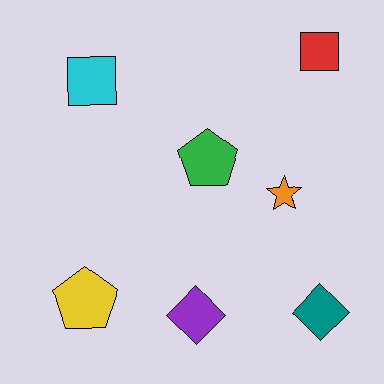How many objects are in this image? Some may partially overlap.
There are 7 objects.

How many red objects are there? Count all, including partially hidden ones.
There is 1 red object.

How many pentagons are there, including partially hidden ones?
There are 2 pentagons.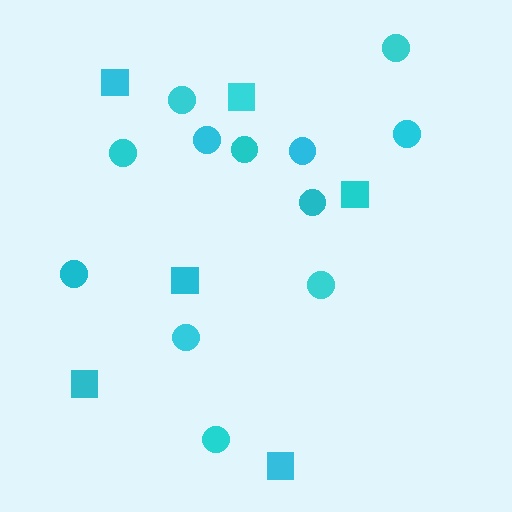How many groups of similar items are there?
There are 2 groups: one group of squares (6) and one group of circles (12).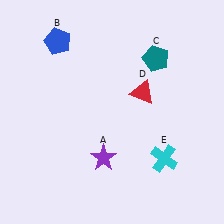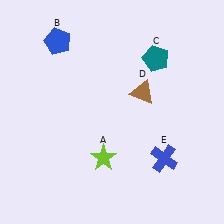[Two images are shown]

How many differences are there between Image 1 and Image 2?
There are 3 differences between the two images.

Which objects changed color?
A changed from purple to lime. D changed from red to brown. E changed from cyan to blue.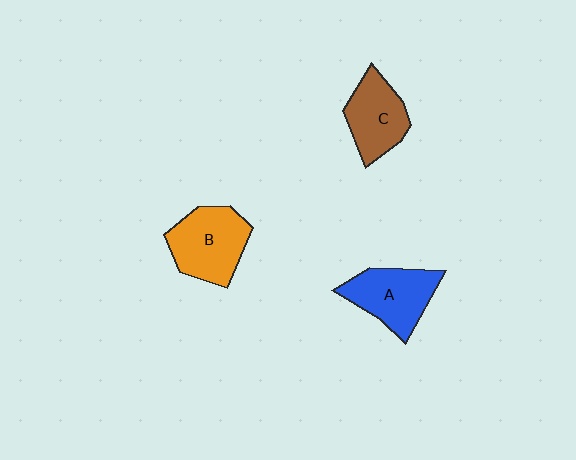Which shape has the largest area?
Shape B (orange).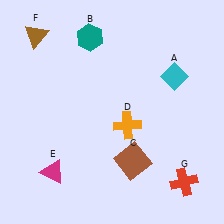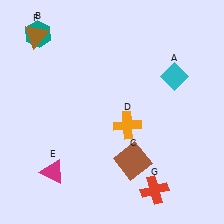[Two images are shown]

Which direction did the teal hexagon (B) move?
The teal hexagon (B) moved left.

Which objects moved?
The objects that moved are: the teal hexagon (B), the red cross (G).